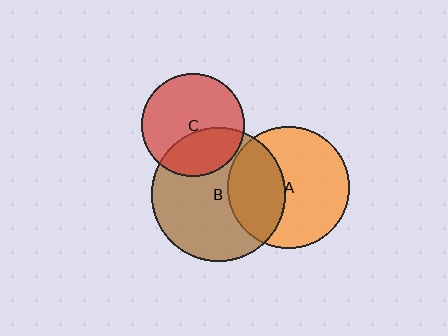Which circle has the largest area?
Circle B (brown).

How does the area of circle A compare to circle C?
Approximately 1.4 times.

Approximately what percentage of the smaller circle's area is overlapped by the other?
Approximately 35%.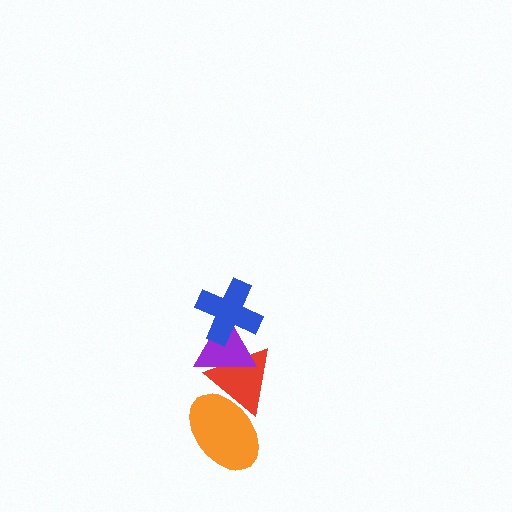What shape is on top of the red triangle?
The purple triangle is on top of the red triangle.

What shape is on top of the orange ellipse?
The red triangle is on top of the orange ellipse.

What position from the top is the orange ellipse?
The orange ellipse is 4th from the top.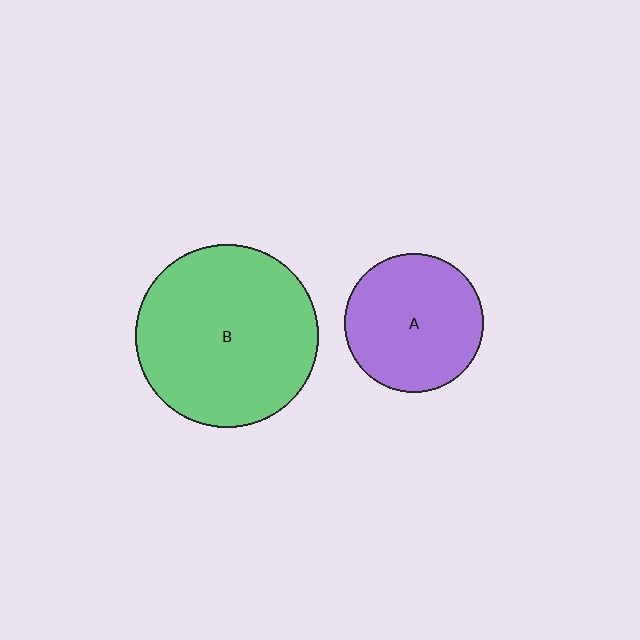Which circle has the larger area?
Circle B (green).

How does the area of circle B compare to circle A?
Approximately 1.7 times.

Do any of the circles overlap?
No, none of the circles overlap.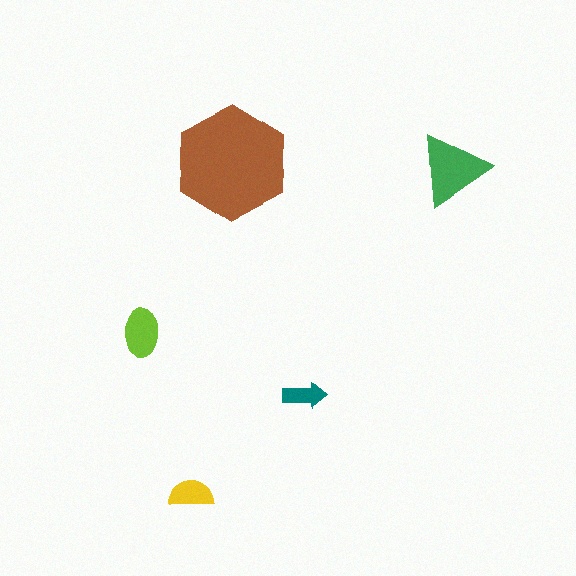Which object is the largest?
The brown hexagon.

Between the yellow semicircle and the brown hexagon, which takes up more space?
The brown hexagon.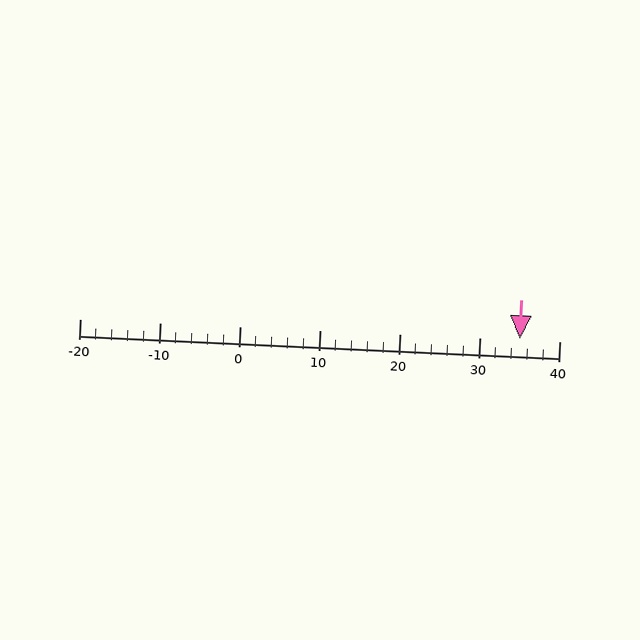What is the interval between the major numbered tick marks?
The major tick marks are spaced 10 units apart.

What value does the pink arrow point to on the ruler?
The pink arrow points to approximately 35.